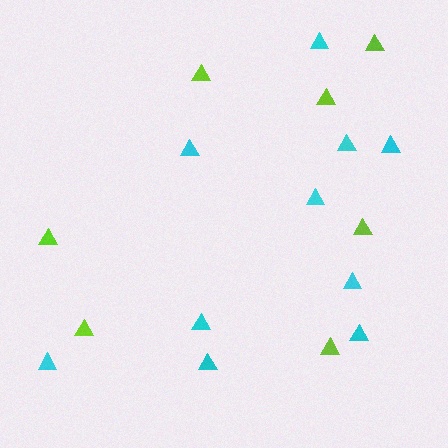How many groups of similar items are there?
There are 2 groups: one group of cyan triangles (10) and one group of lime triangles (7).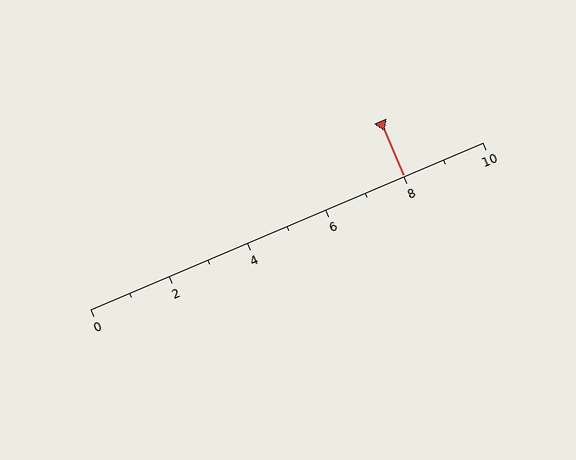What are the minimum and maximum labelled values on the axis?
The axis runs from 0 to 10.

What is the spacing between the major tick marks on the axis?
The major ticks are spaced 2 apart.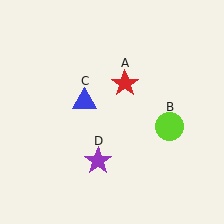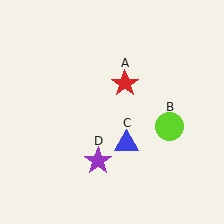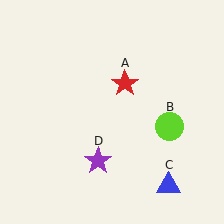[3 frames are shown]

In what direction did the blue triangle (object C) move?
The blue triangle (object C) moved down and to the right.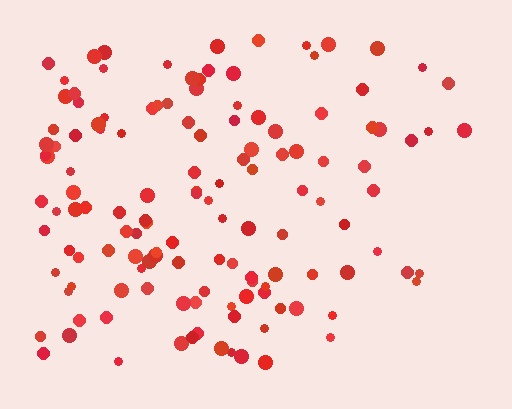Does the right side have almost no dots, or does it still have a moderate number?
Still a moderate number, just noticeably fewer than the left.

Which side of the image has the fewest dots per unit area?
The right.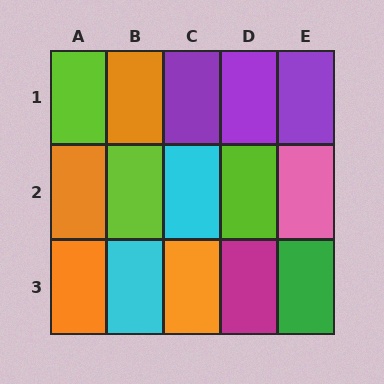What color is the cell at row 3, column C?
Orange.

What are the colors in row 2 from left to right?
Orange, lime, cyan, lime, pink.